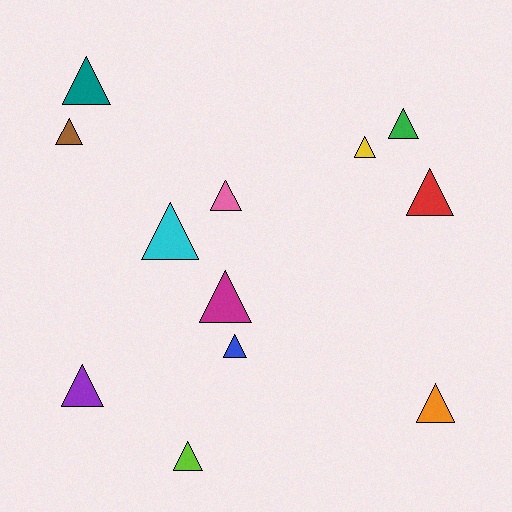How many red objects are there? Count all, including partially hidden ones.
There is 1 red object.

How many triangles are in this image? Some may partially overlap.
There are 12 triangles.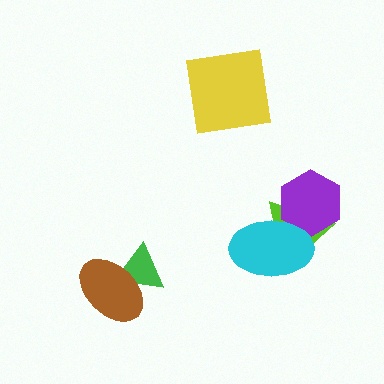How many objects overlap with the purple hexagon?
2 objects overlap with the purple hexagon.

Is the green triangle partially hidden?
Yes, it is partially covered by another shape.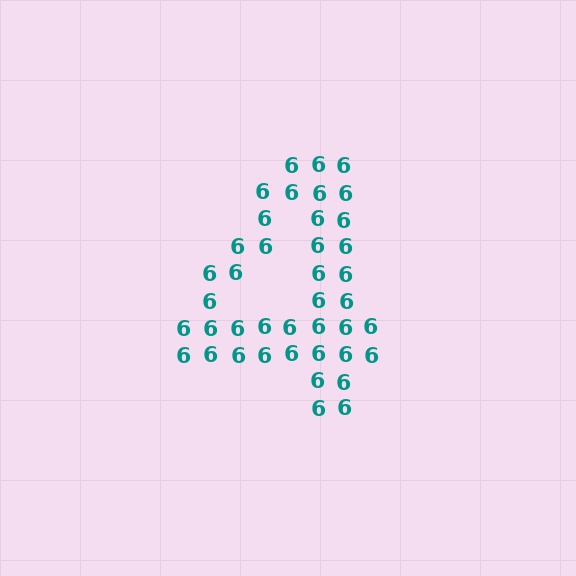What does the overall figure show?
The overall figure shows the digit 4.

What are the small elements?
The small elements are digit 6's.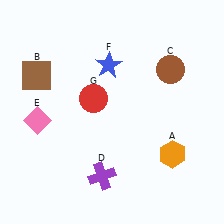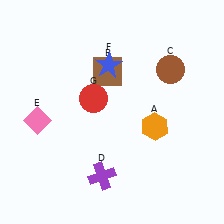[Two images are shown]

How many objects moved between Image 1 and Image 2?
2 objects moved between the two images.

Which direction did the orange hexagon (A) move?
The orange hexagon (A) moved up.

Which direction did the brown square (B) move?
The brown square (B) moved right.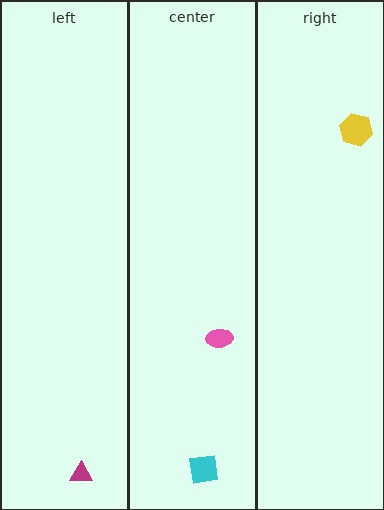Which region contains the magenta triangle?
The left region.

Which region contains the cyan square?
The center region.